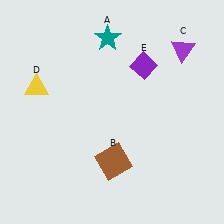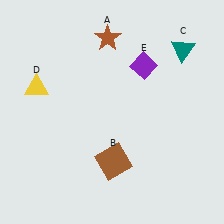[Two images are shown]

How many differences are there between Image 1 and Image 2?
There are 2 differences between the two images.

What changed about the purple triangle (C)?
In Image 1, C is purple. In Image 2, it changed to teal.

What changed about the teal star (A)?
In Image 1, A is teal. In Image 2, it changed to brown.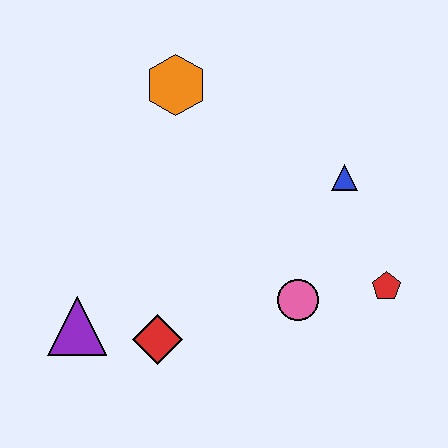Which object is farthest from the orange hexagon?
The red pentagon is farthest from the orange hexagon.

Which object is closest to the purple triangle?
The red diamond is closest to the purple triangle.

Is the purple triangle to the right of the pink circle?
No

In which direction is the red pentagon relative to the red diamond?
The red pentagon is to the right of the red diamond.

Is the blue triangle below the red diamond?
No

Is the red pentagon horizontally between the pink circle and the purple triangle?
No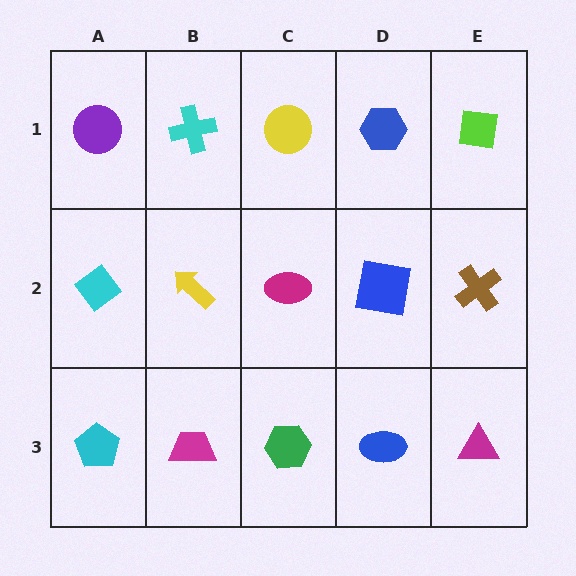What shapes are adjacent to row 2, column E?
A lime square (row 1, column E), a magenta triangle (row 3, column E), a blue square (row 2, column D).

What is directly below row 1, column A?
A cyan diamond.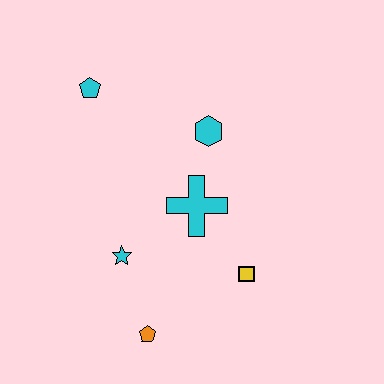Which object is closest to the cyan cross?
The cyan hexagon is closest to the cyan cross.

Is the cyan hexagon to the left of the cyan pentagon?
No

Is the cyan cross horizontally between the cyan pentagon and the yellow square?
Yes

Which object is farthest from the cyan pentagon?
The orange pentagon is farthest from the cyan pentagon.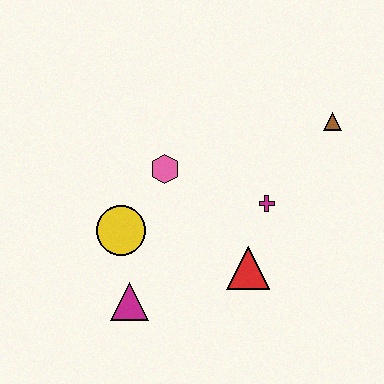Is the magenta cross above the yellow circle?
Yes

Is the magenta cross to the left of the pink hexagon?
No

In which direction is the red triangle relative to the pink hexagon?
The red triangle is below the pink hexagon.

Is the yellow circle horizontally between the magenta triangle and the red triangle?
No